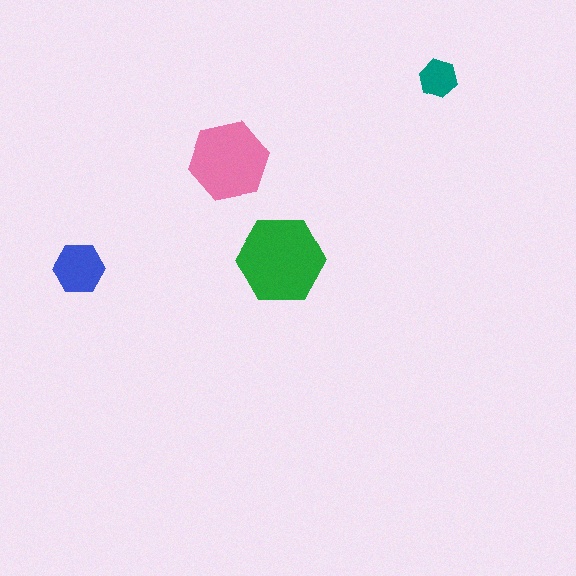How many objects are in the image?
There are 4 objects in the image.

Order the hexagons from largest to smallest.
the green one, the pink one, the blue one, the teal one.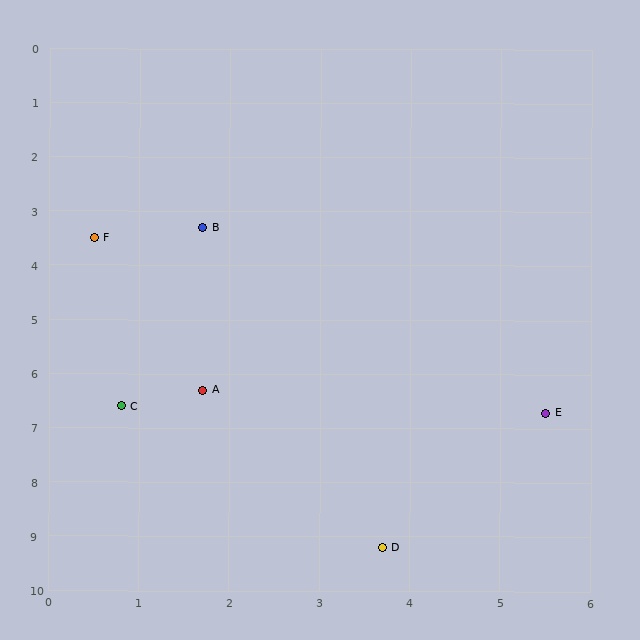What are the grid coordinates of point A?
Point A is at approximately (1.7, 6.3).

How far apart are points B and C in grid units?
Points B and C are about 3.4 grid units apart.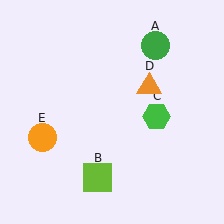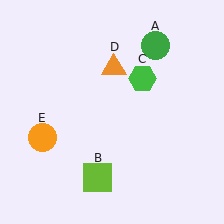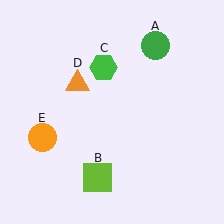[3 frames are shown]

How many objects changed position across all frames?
2 objects changed position: green hexagon (object C), orange triangle (object D).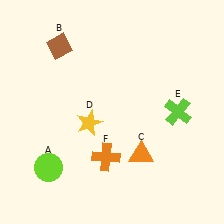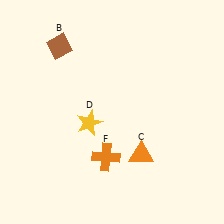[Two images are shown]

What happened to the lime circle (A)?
The lime circle (A) was removed in Image 2. It was in the bottom-left area of Image 1.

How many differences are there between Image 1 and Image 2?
There are 2 differences between the two images.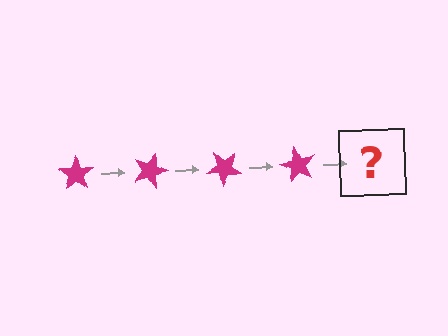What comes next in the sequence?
The next element should be a magenta star rotated 80 degrees.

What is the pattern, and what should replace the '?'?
The pattern is that the star rotates 20 degrees each step. The '?' should be a magenta star rotated 80 degrees.